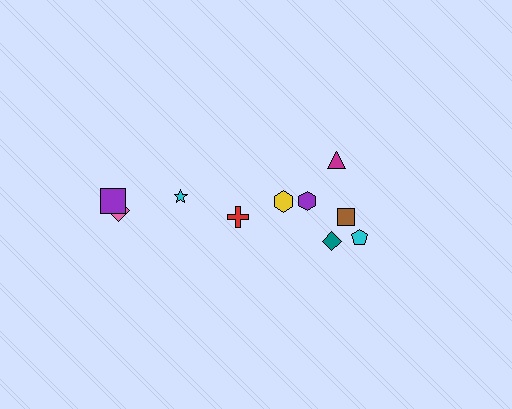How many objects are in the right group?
There are 6 objects.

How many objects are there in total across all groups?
There are 10 objects.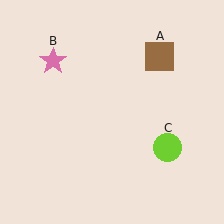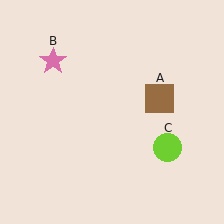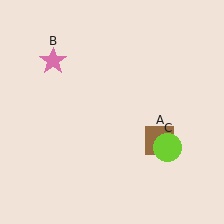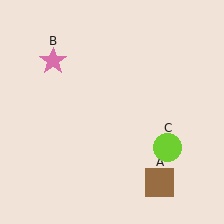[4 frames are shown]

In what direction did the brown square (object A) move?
The brown square (object A) moved down.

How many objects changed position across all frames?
1 object changed position: brown square (object A).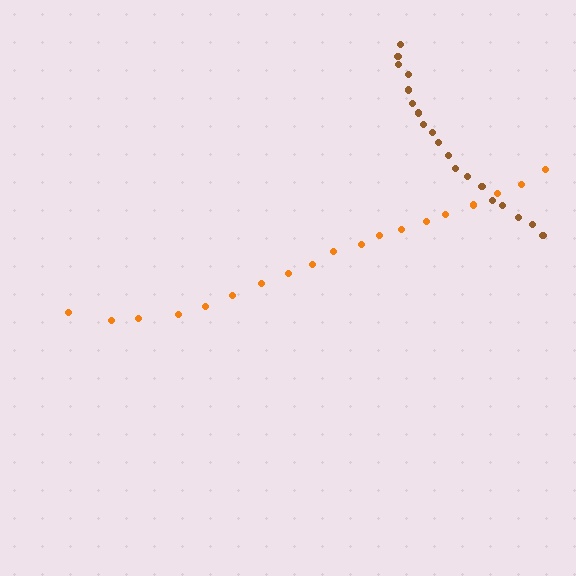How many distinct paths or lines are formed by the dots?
There are 2 distinct paths.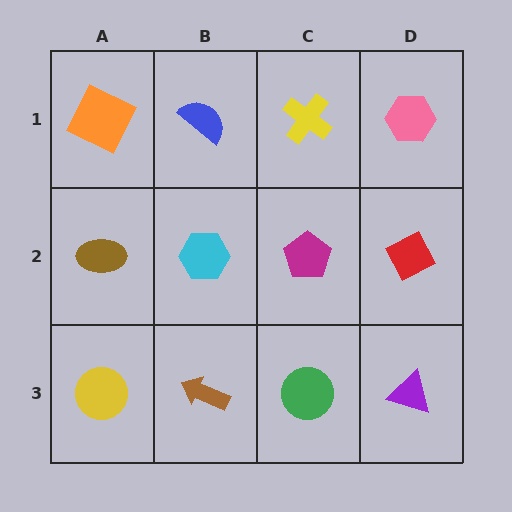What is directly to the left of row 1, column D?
A yellow cross.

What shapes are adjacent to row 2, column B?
A blue semicircle (row 1, column B), a brown arrow (row 3, column B), a brown ellipse (row 2, column A), a magenta pentagon (row 2, column C).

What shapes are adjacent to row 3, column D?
A red diamond (row 2, column D), a green circle (row 3, column C).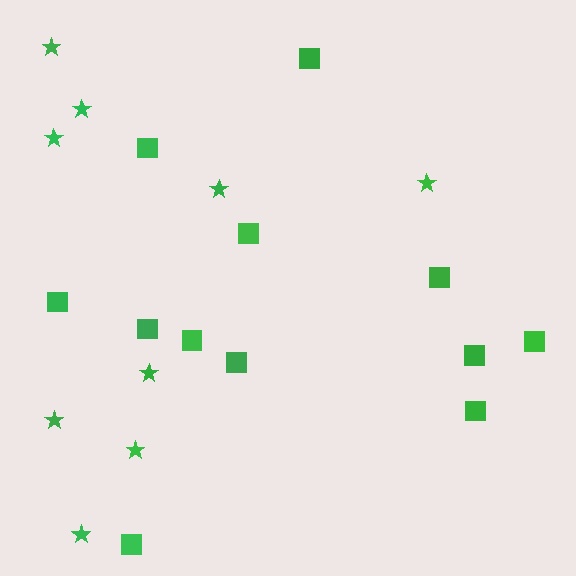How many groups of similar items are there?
There are 2 groups: one group of squares (12) and one group of stars (9).